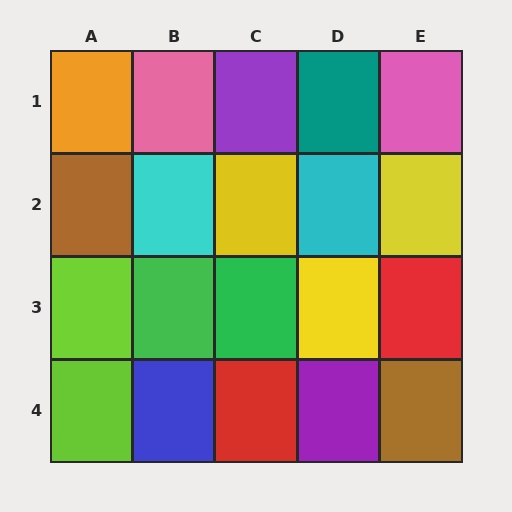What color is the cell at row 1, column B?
Pink.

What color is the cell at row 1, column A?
Orange.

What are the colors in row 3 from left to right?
Lime, green, green, yellow, red.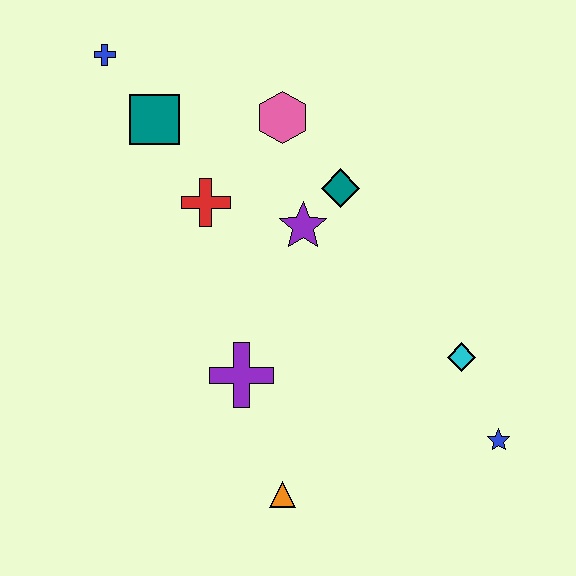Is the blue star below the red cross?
Yes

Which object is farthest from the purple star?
The blue star is farthest from the purple star.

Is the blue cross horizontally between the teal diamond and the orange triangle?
No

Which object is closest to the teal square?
The blue cross is closest to the teal square.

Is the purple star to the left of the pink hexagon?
No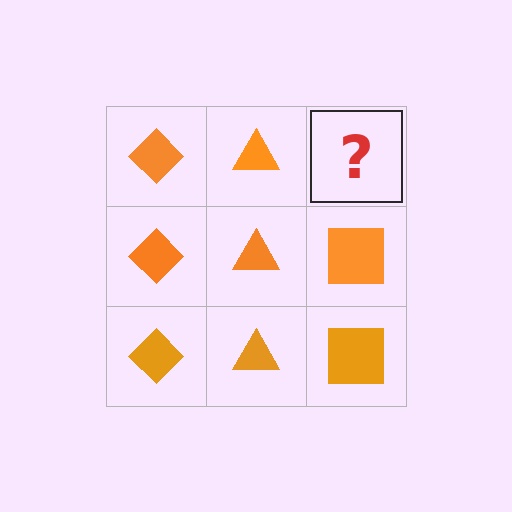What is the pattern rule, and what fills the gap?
The rule is that each column has a consistent shape. The gap should be filled with an orange square.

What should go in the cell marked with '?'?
The missing cell should contain an orange square.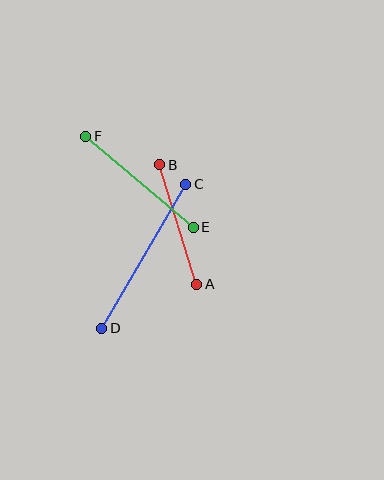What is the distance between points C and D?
The distance is approximately 167 pixels.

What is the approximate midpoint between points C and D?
The midpoint is at approximately (144, 256) pixels.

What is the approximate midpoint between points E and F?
The midpoint is at approximately (139, 182) pixels.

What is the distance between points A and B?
The distance is approximately 125 pixels.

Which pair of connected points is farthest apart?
Points C and D are farthest apart.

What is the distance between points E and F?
The distance is approximately 141 pixels.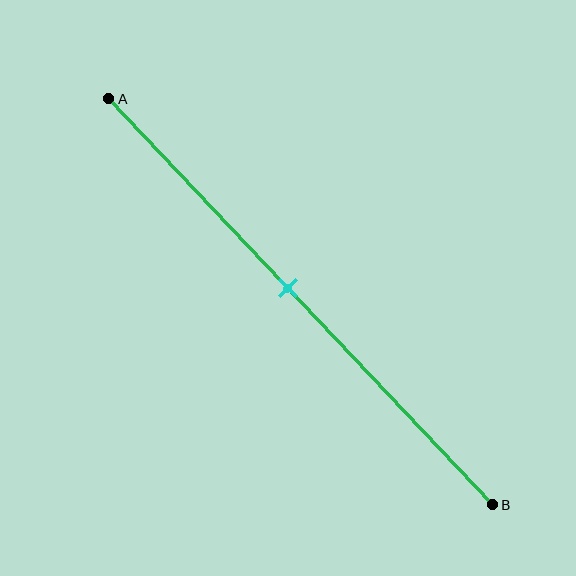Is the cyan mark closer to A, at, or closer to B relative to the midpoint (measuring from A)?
The cyan mark is closer to point A than the midpoint of segment AB.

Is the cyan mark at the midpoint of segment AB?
No, the mark is at about 45% from A, not at the 50% midpoint.